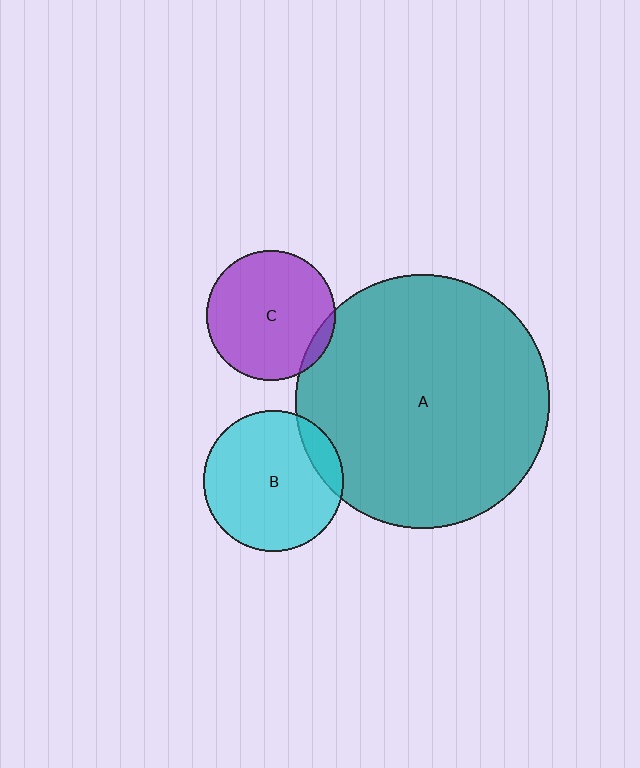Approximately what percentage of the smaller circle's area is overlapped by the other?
Approximately 10%.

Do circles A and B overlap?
Yes.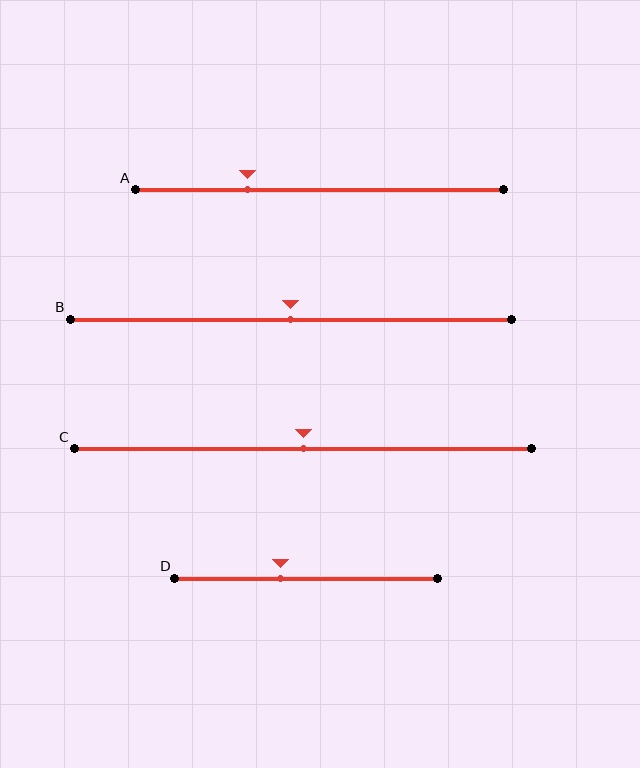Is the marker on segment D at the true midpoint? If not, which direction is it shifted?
No, the marker on segment D is shifted to the left by about 10% of the segment length.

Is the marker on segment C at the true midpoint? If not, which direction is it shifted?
Yes, the marker on segment C is at the true midpoint.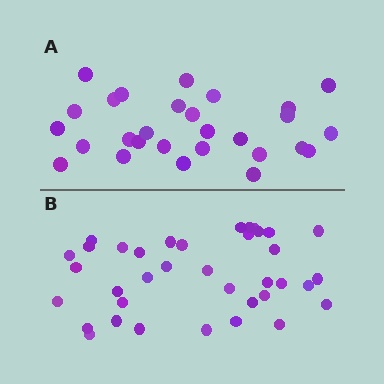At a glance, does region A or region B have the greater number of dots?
Region B (the bottom region) has more dots.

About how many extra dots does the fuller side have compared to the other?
Region B has roughly 8 or so more dots than region A.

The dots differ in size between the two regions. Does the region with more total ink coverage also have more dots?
No. Region A has more total ink coverage because its dots are larger, but region B actually contains more individual dots. Total area can be misleading — the number of items is what matters here.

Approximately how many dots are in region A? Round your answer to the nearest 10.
About 30 dots. (The exact count is 28, which rounds to 30.)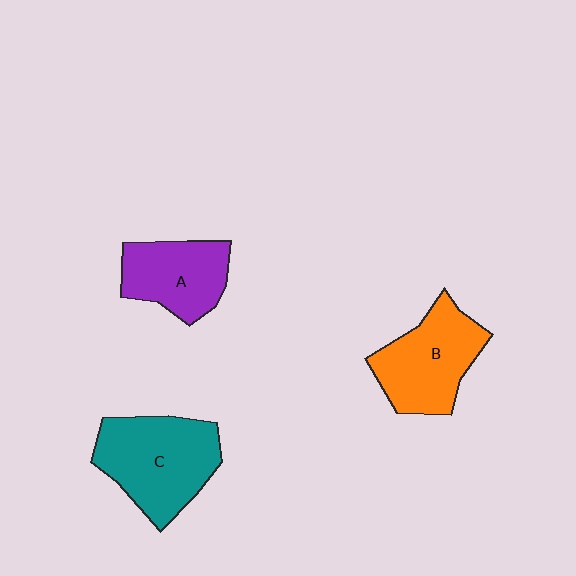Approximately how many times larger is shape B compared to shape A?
Approximately 1.2 times.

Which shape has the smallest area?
Shape A (purple).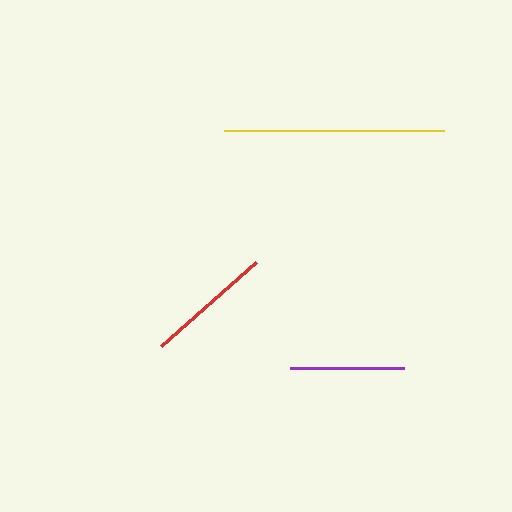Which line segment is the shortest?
The purple line is the shortest at approximately 114 pixels.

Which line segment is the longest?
The yellow line is the longest at approximately 220 pixels.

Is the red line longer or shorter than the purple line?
The red line is longer than the purple line.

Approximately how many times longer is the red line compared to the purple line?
The red line is approximately 1.1 times the length of the purple line.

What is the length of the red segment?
The red segment is approximately 126 pixels long.